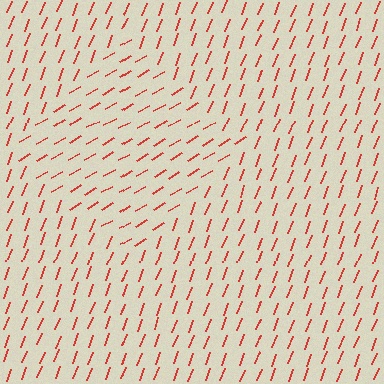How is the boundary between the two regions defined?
The boundary is defined purely by a change in line orientation (approximately 39 degrees difference). All lines are the same color and thickness.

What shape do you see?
I see a diamond.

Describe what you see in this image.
The image is filled with small red line segments. A diamond region in the image has lines oriented differently from the surrounding lines, creating a visible texture boundary.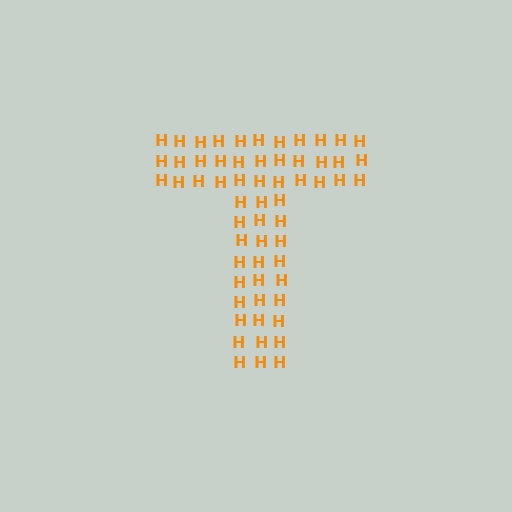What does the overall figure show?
The overall figure shows the letter T.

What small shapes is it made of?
It is made of small letter H's.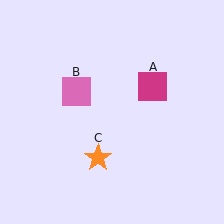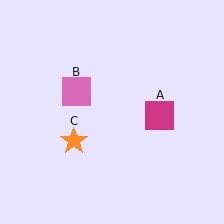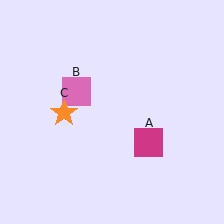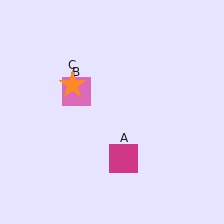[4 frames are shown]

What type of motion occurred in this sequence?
The magenta square (object A), orange star (object C) rotated clockwise around the center of the scene.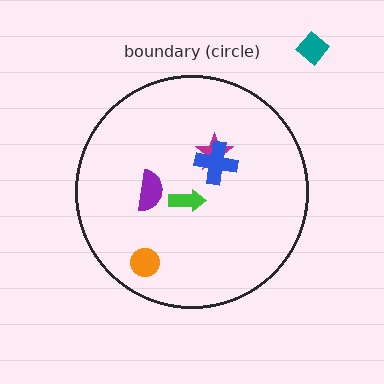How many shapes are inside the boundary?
5 inside, 1 outside.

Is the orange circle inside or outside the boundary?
Inside.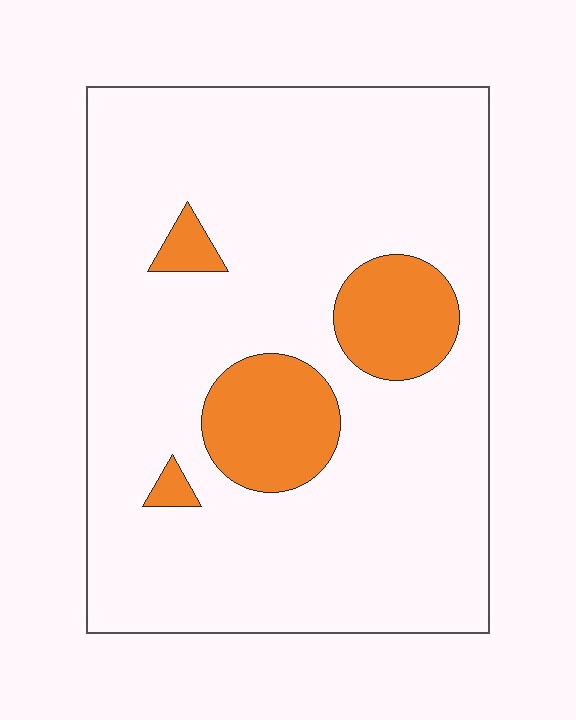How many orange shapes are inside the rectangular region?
4.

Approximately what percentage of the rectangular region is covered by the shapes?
Approximately 15%.